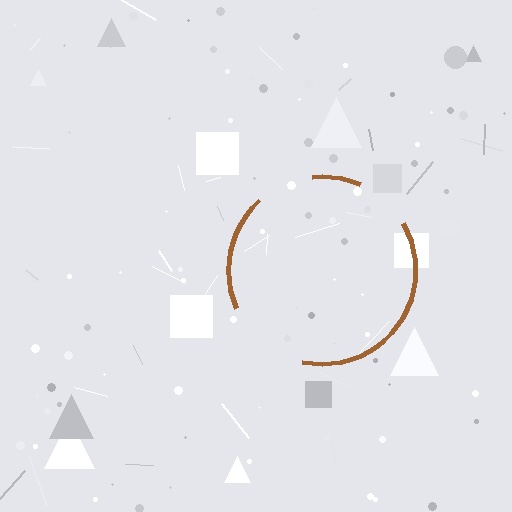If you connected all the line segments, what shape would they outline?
They would outline a circle.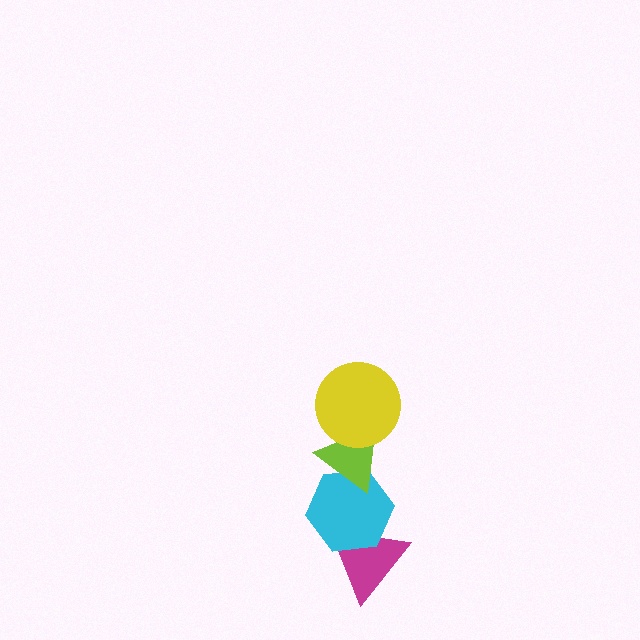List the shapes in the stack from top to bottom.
From top to bottom: the yellow circle, the lime triangle, the cyan hexagon, the magenta triangle.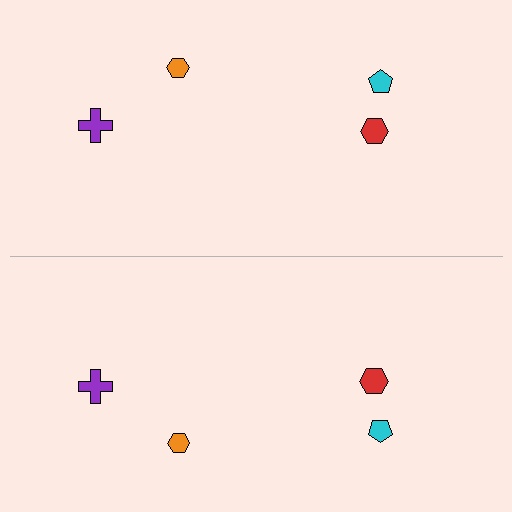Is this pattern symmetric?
Yes, this pattern has bilateral (reflection) symmetry.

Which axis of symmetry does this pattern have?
The pattern has a horizontal axis of symmetry running through the center of the image.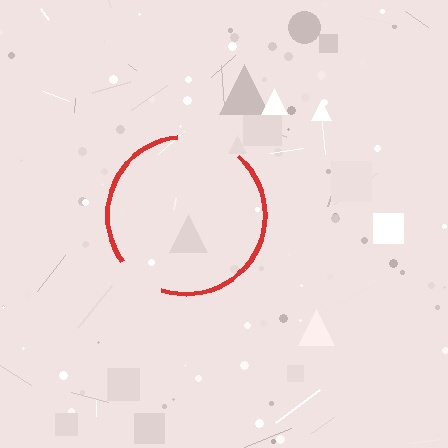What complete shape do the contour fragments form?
The contour fragments form a circle.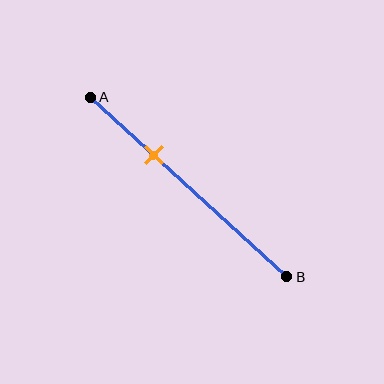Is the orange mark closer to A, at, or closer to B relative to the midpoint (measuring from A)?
The orange mark is closer to point A than the midpoint of segment AB.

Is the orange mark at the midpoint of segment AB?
No, the mark is at about 30% from A, not at the 50% midpoint.